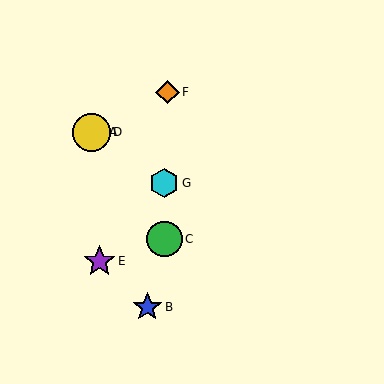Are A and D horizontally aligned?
Yes, both are at y≈132.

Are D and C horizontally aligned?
No, D is at y≈132 and C is at y≈239.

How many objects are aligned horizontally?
2 objects (A, D) are aligned horizontally.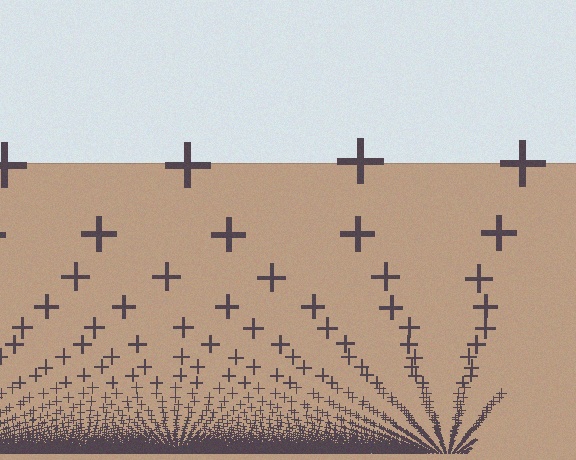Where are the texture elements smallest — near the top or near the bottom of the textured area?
Near the bottom.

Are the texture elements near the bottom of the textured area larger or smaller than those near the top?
Smaller. The gradient is inverted — elements near the bottom are smaller and denser.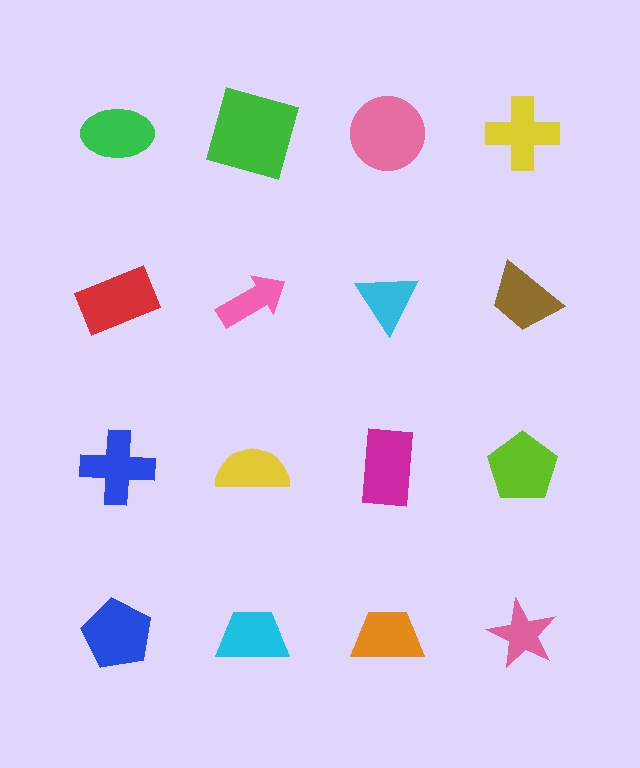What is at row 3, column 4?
A lime pentagon.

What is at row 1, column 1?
A green ellipse.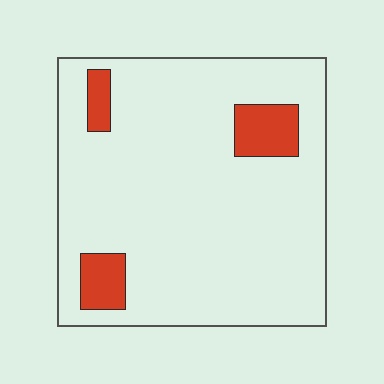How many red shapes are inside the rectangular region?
3.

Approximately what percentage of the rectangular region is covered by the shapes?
Approximately 10%.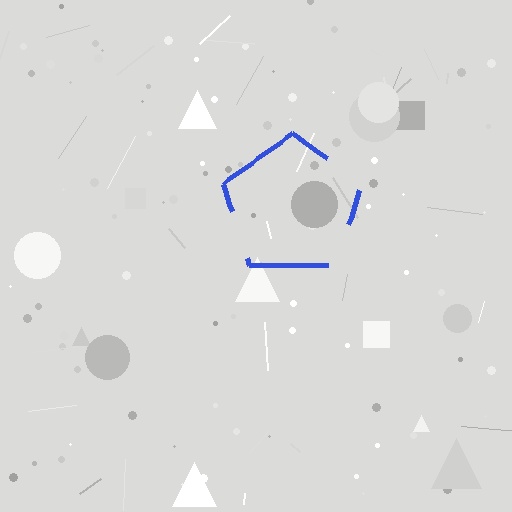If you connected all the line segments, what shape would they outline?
They would outline a pentagon.